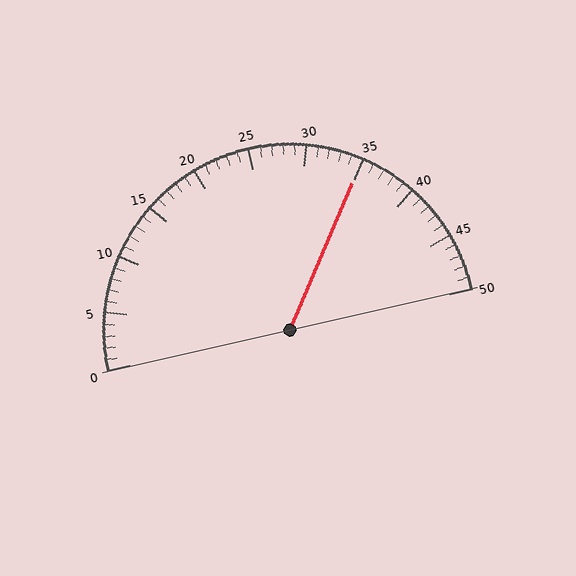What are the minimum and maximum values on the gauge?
The gauge ranges from 0 to 50.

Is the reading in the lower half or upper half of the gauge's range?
The reading is in the upper half of the range (0 to 50).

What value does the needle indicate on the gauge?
The needle indicates approximately 35.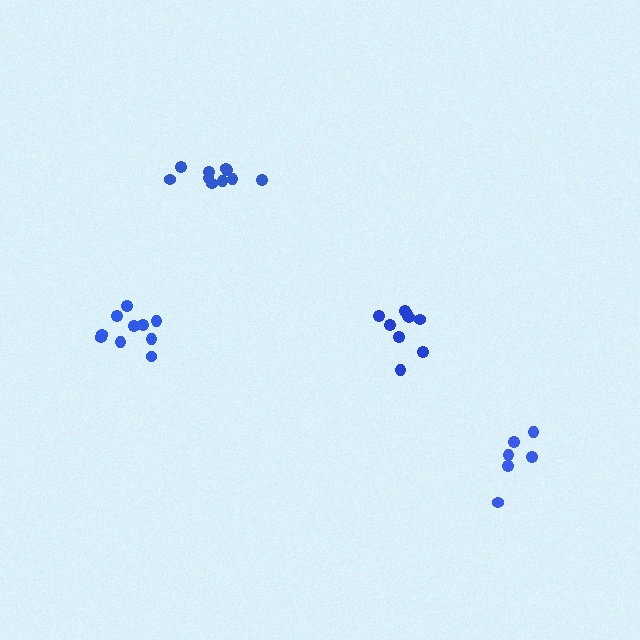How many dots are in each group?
Group 1: 9 dots, Group 2: 10 dots, Group 3: 10 dots, Group 4: 6 dots (35 total).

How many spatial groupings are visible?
There are 4 spatial groupings.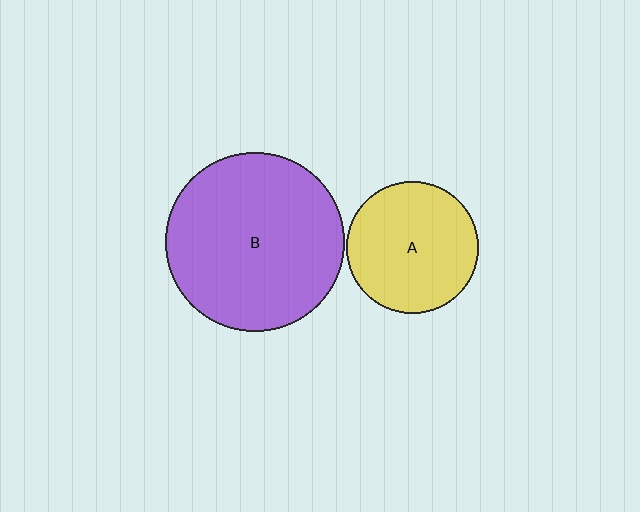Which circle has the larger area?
Circle B (purple).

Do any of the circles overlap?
No, none of the circles overlap.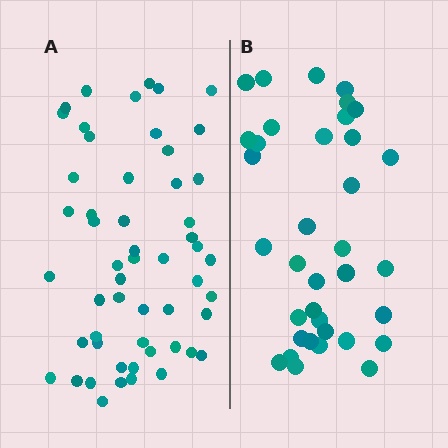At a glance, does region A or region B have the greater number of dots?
Region A (the left region) has more dots.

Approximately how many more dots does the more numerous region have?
Region A has approximately 20 more dots than region B.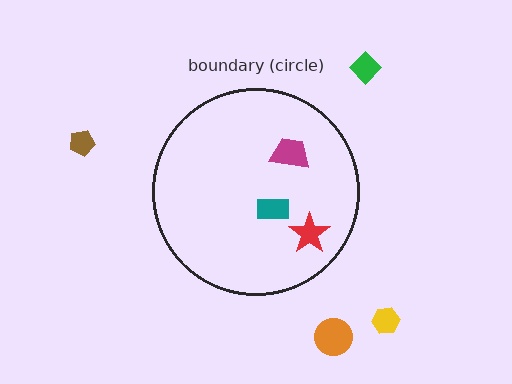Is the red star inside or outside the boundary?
Inside.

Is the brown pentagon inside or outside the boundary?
Outside.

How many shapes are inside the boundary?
3 inside, 4 outside.